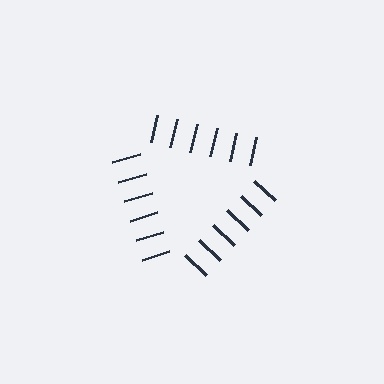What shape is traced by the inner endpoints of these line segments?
An illusory triangle — the line segments terminate on its edges but no continuous stroke is drawn.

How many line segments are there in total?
18 — 6 along each of the 3 edges.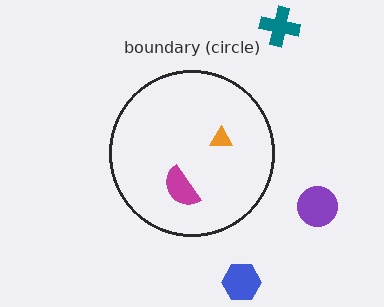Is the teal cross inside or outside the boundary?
Outside.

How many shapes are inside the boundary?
2 inside, 3 outside.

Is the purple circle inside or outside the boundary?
Outside.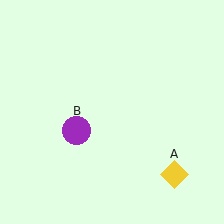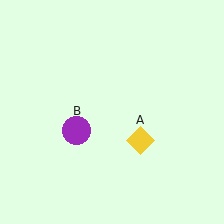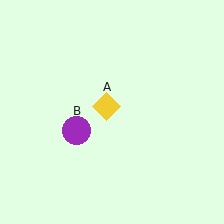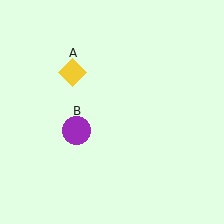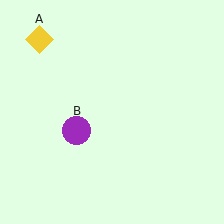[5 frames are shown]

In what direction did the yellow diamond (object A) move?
The yellow diamond (object A) moved up and to the left.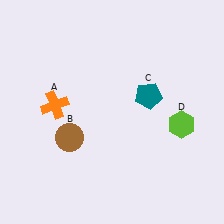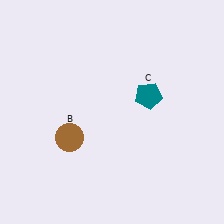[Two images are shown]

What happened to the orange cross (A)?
The orange cross (A) was removed in Image 2. It was in the top-left area of Image 1.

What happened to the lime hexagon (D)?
The lime hexagon (D) was removed in Image 2. It was in the bottom-right area of Image 1.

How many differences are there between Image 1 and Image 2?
There are 2 differences between the two images.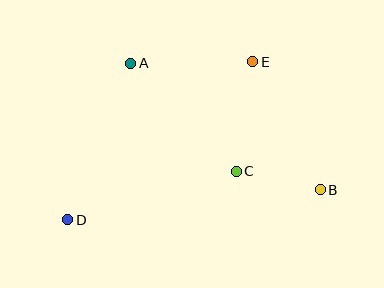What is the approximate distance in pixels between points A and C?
The distance between A and C is approximately 151 pixels.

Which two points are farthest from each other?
Points B and D are farthest from each other.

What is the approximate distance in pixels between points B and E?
The distance between B and E is approximately 144 pixels.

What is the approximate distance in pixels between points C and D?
The distance between C and D is approximately 175 pixels.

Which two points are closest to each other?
Points B and C are closest to each other.